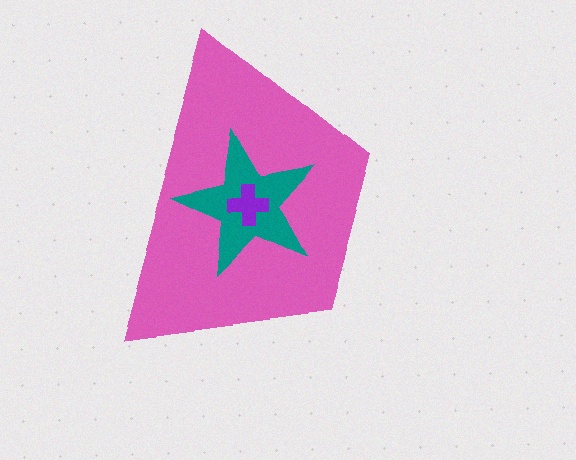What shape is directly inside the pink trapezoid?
The teal star.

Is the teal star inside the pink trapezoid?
Yes.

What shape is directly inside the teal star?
The purple cross.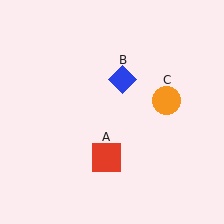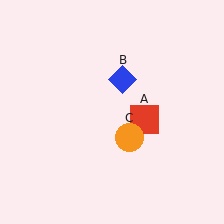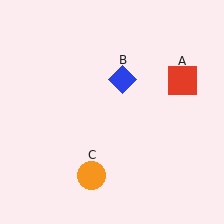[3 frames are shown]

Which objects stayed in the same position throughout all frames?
Blue diamond (object B) remained stationary.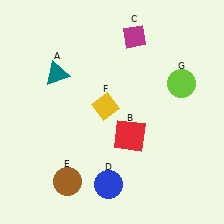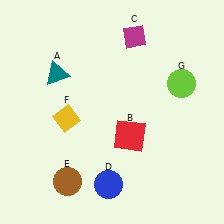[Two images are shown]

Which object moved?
The yellow diamond (F) moved left.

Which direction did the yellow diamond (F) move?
The yellow diamond (F) moved left.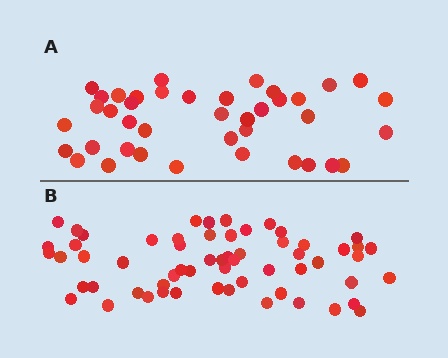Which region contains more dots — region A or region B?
Region B (the bottom region) has more dots.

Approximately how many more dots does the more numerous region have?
Region B has approximately 20 more dots than region A.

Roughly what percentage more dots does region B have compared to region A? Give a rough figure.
About 50% more.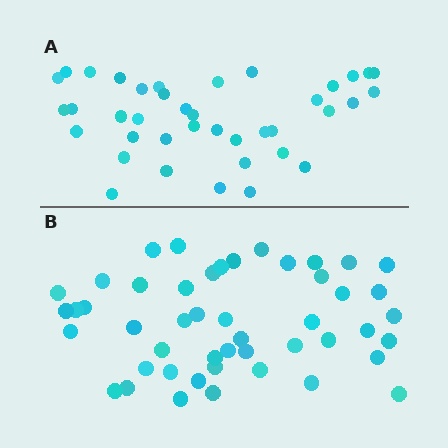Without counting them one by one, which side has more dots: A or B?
Region B (the bottom region) has more dots.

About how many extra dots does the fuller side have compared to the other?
Region B has roughly 8 or so more dots than region A.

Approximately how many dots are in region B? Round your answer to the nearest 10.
About 50 dots. (The exact count is 48, which rounds to 50.)